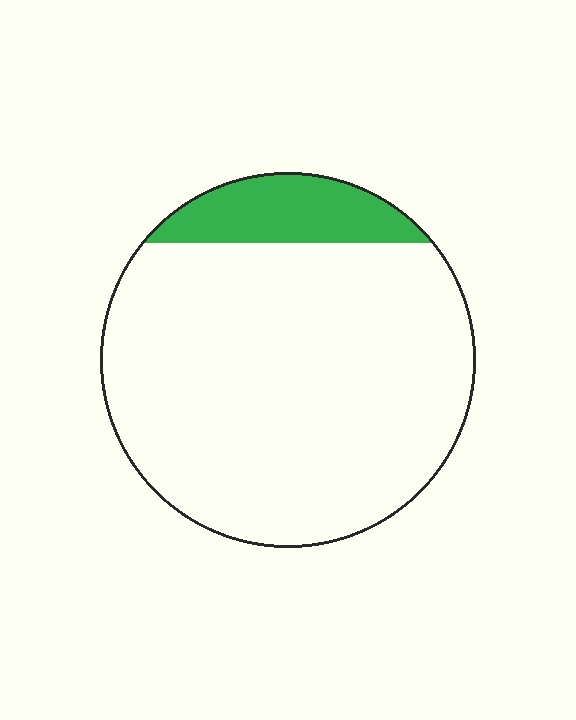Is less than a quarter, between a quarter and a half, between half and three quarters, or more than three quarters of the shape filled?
Less than a quarter.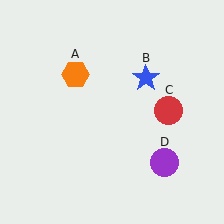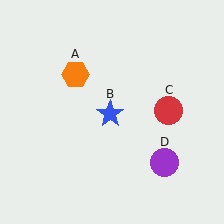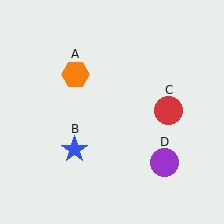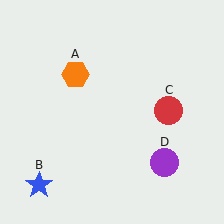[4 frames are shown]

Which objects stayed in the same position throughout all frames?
Orange hexagon (object A) and red circle (object C) and purple circle (object D) remained stationary.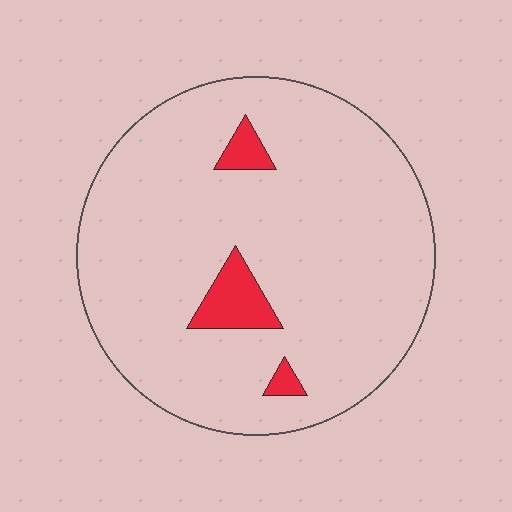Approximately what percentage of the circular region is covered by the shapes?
Approximately 5%.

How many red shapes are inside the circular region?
3.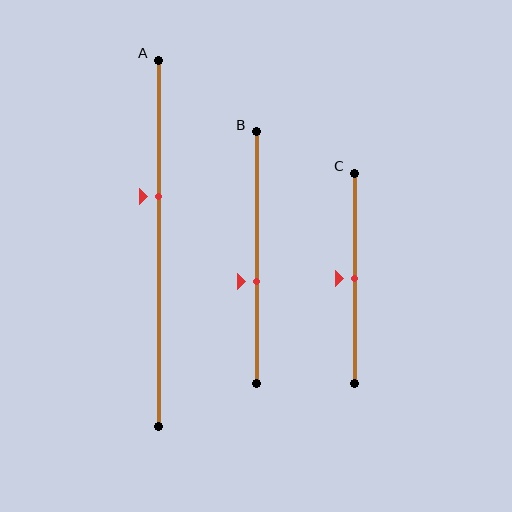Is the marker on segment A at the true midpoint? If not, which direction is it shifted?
No, the marker on segment A is shifted upward by about 13% of the segment length.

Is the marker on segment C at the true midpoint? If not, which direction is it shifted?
Yes, the marker on segment C is at the true midpoint.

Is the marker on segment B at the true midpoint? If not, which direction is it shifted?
No, the marker on segment B is shifted downward by about 10% of the segment length.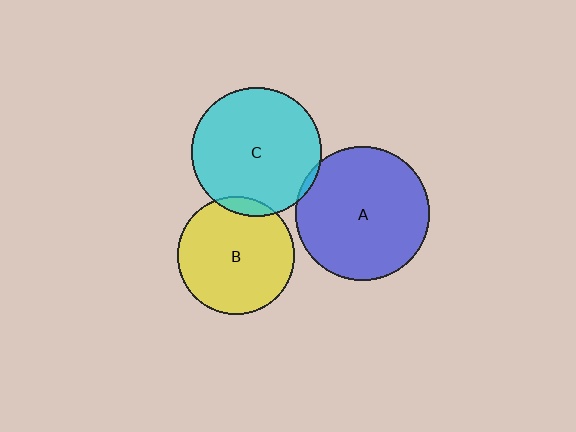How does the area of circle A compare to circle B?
Approximately 1.3 times.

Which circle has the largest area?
Circle A (blue).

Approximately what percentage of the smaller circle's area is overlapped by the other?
Approximately 5%.